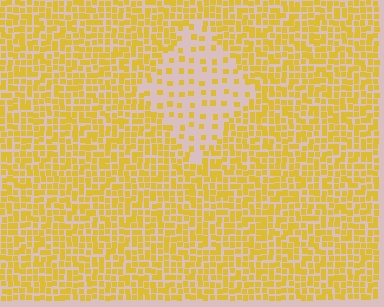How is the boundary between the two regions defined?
The boundary is defined by a change in element density (approximately 2.8x ratio). All elements are the same color, size, and shape.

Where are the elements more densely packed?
The elements are more densely packed outside the diamond boundary.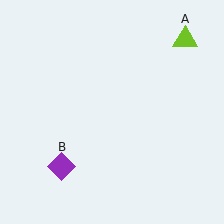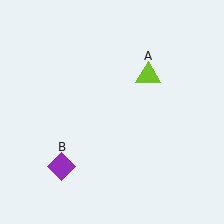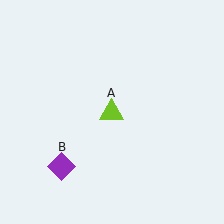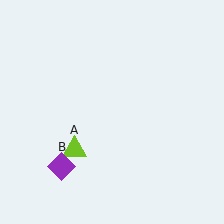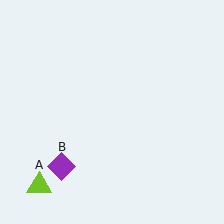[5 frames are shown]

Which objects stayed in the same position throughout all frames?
Purple diamond (object B) remained stationary.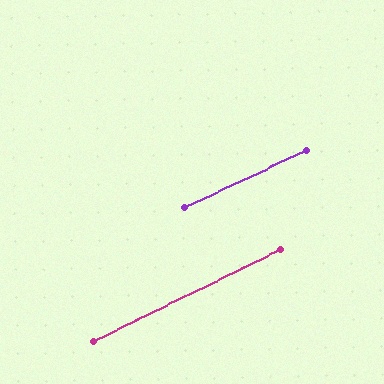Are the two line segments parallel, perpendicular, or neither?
Parallel — their directions differ by only 0.8°.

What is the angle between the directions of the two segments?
Approximately 1 degree.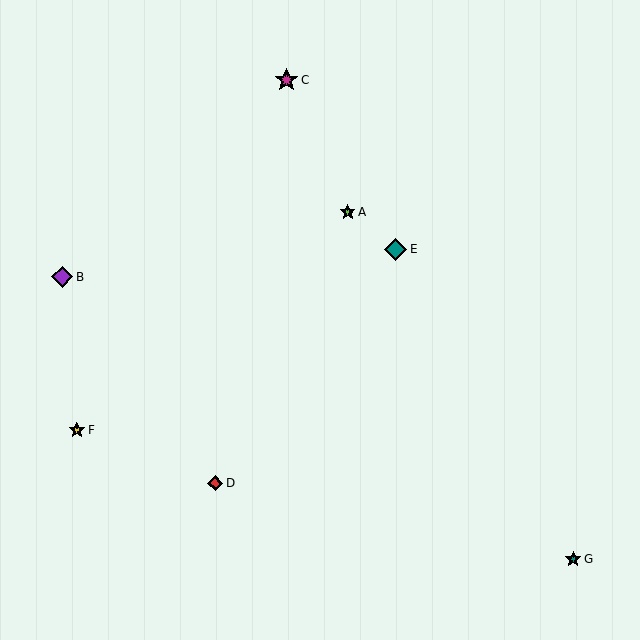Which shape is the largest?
The magenta star (labeled C) is the largest.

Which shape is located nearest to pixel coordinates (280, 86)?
The magenta star (labeled C) at (286, 80) is nearest to that location.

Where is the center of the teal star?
The center of the teal star is at (573, 559).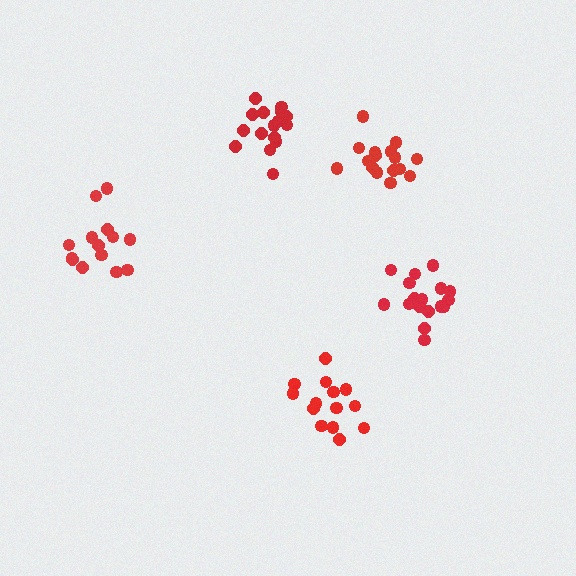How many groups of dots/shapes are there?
There are 5 groups.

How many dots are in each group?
Group 1: 16 dots, Group 2: 14 dots, Group 3: 18 dots, Group 4: 14 dots, Group 5: 16 dots (78 total).